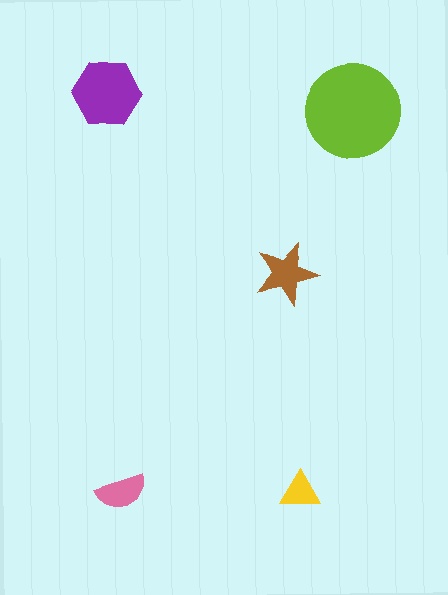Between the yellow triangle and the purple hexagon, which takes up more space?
The purple hexagon.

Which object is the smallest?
The yellow triangle.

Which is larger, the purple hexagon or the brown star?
The purple hexagon.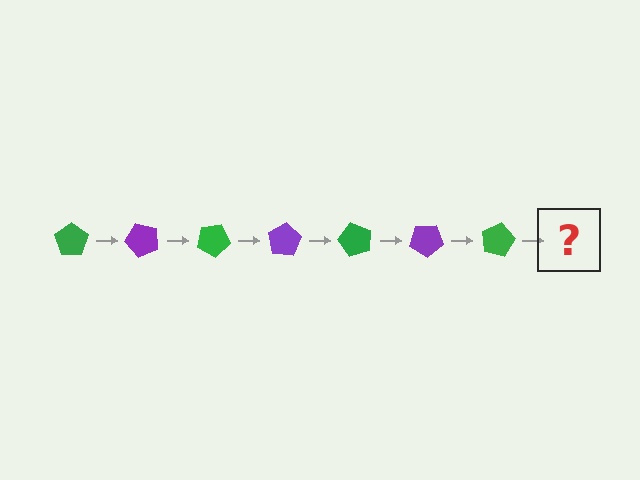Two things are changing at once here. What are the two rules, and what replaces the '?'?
The two rules are that it rotates 50 degrees each step and the color cycles through green and purple. The '?' should be a purple pentagon, rotated 350 degrees from the start.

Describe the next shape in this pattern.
It should be a purple pentagon, rotated 350 degrees from the start.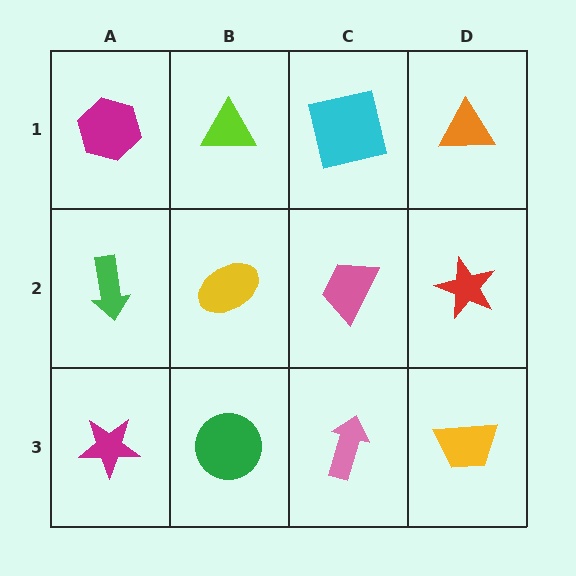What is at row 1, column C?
A cyan square.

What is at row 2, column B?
A yellow ellipse.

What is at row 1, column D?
An orange triangle.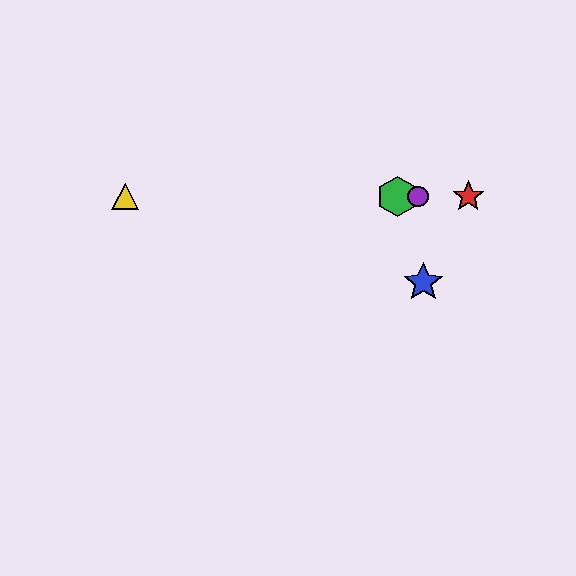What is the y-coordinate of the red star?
The red star is at y≈196.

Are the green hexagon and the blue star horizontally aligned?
No, the green hexagon is at y≈196 and the blue star is at y≈282.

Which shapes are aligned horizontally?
The red star, the green hexagon, the yellow triangle, the purple circle are aligned horizontally.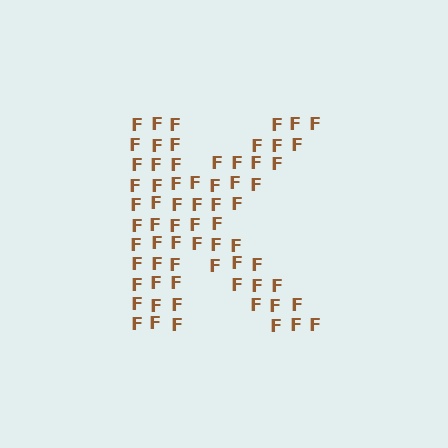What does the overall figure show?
The overall figure shows the letter K.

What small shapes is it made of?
It is made of small letter F's.